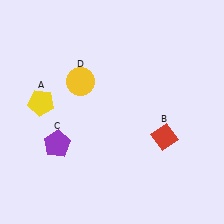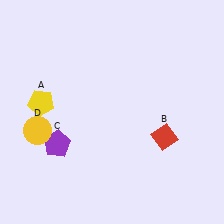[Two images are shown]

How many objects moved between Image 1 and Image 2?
1 object moved between the two images.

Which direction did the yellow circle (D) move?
The yellow circle (D) moved down.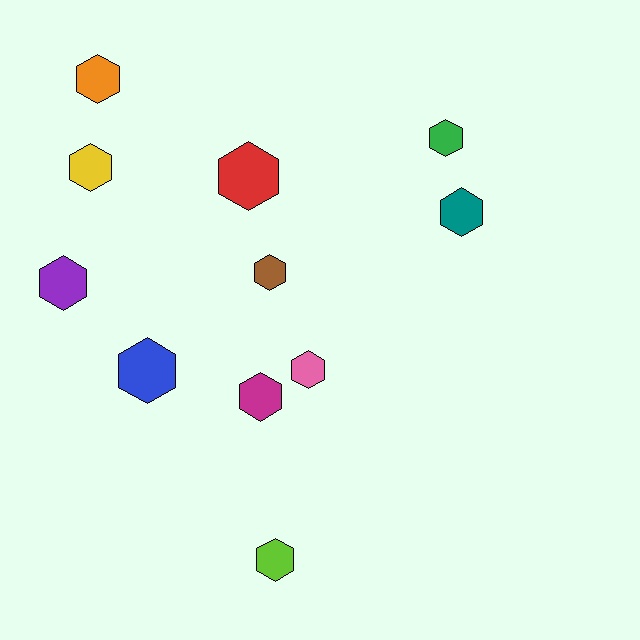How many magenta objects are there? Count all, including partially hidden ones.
There is 1 magenta object.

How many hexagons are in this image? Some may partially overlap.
There are 11 hexagons.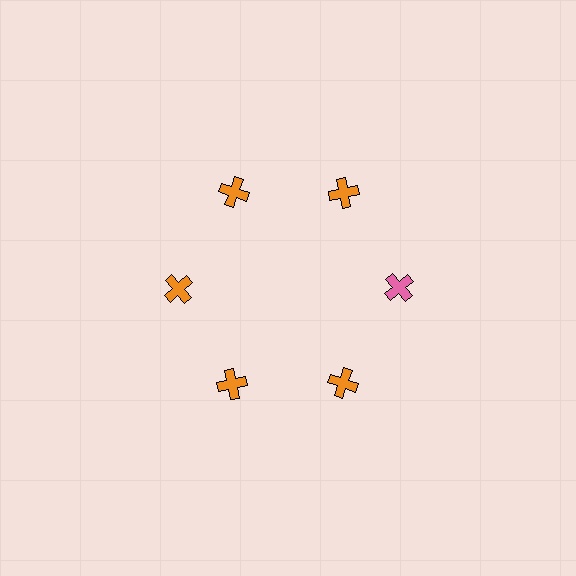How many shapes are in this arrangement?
There are 6 shapes arranged in a ring pattern.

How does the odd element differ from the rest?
It has a different color: pink instead of orange.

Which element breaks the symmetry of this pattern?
The pink cross at roughly the 3 o'clock position breaks the symmetry. All other shapes are orange crosses.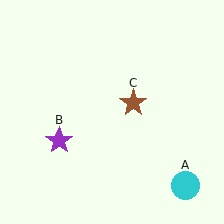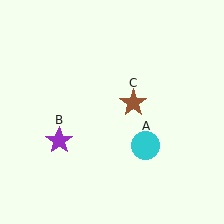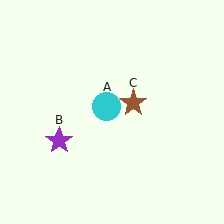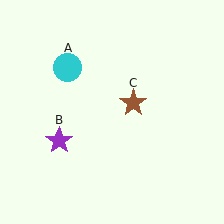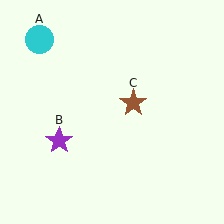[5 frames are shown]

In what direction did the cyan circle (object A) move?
The cyan circle (object A) moved up and to the left.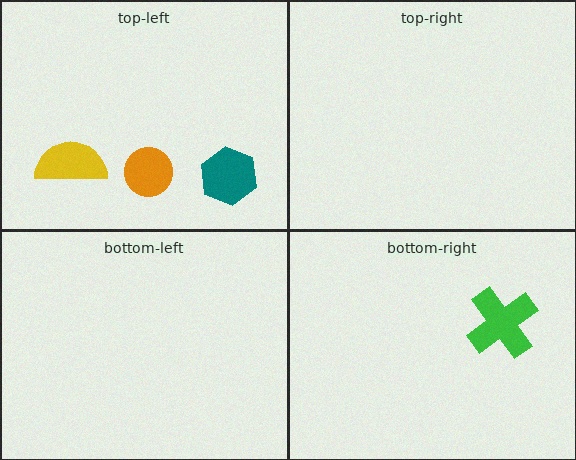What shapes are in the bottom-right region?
The green cross.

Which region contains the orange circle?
The top-left region.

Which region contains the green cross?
The bottom-right region.